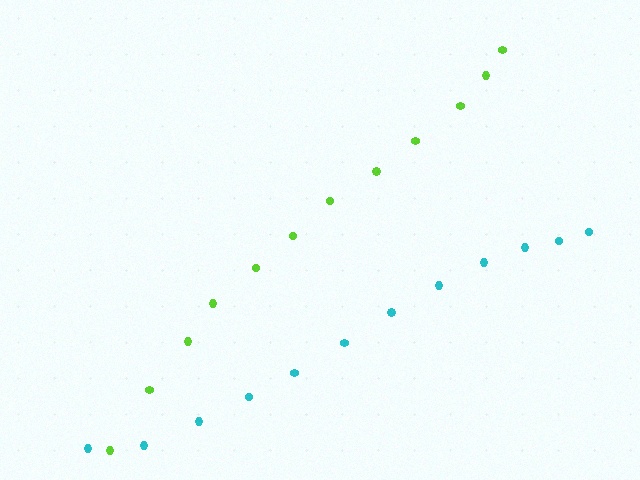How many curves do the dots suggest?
There are 2 distinct paths.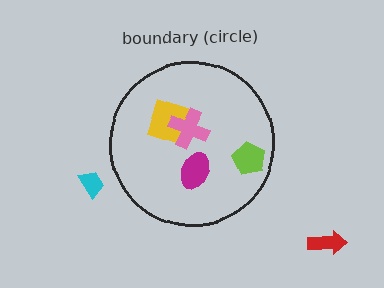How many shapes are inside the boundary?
4 inside, 2 outside.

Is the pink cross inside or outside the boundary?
Inside.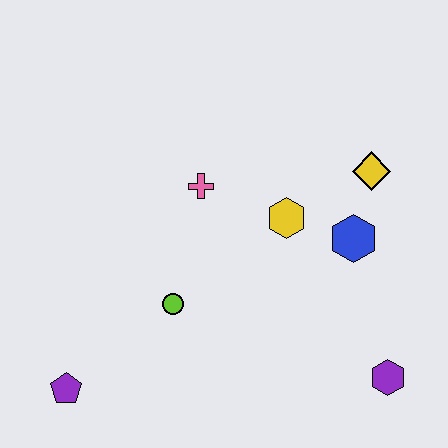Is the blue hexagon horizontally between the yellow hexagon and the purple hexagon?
Yes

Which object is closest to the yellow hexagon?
The blue hexagon is closest to the yellow hexagon.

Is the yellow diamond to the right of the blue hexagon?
Yes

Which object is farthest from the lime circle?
The yellow diamond is farthest from the lime circle.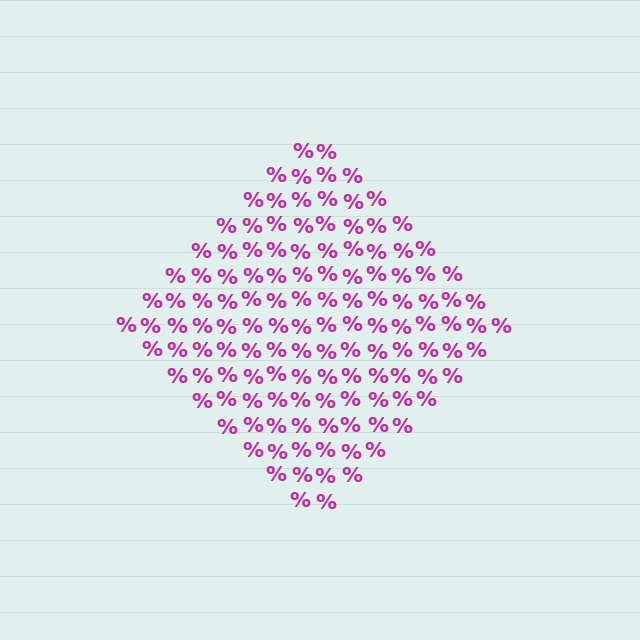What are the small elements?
The small elements are percent signs.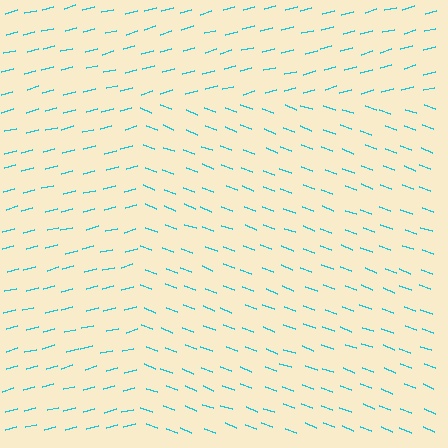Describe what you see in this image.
The image is filled with small cyan line segments. A rectangle region in the image has lines oriented differently from the surrounding lines, creating a visible texture boundary.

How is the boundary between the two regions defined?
The boundary is defined purely by a change in line orientation (approximately 35 degrees difference). All lines are the same color and thickness.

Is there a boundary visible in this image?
Yes, there is a texture boundary formed by a change in line orientation.